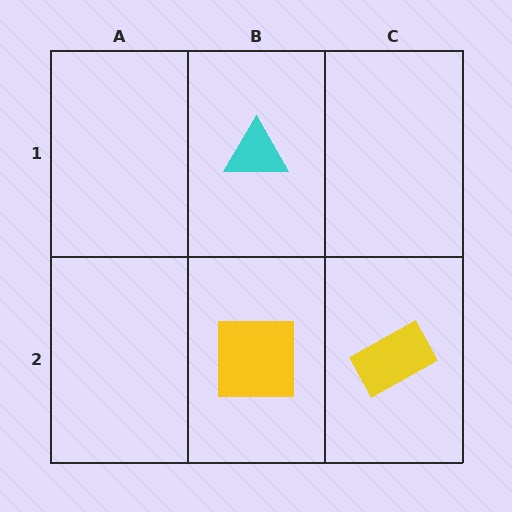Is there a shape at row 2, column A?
No, that cell is empty.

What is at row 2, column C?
A yellow rectangle.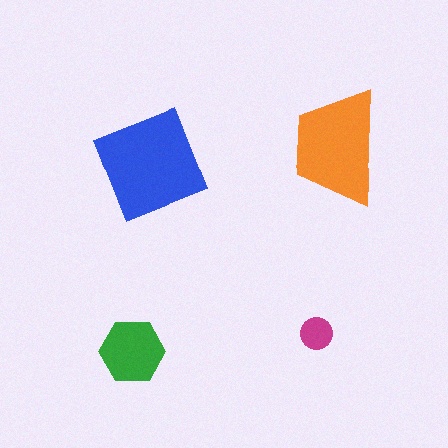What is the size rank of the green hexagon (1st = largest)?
3rd.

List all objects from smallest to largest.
The magenta circle, the green hexagon, the orange trapezoid, the blue diamond.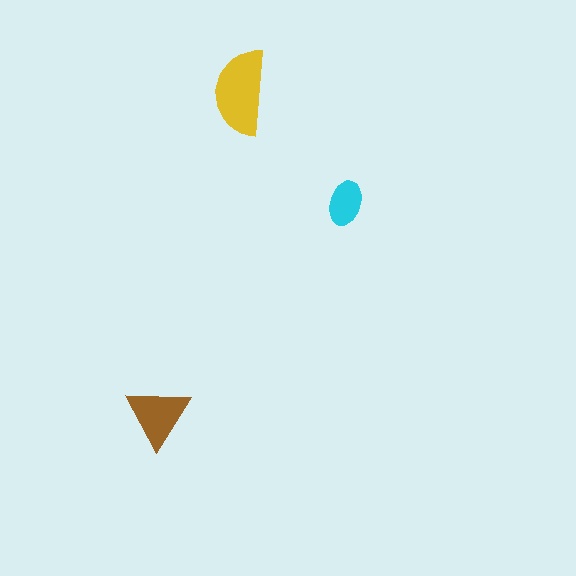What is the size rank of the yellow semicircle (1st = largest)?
1st.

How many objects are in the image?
There are 3 objects in the image.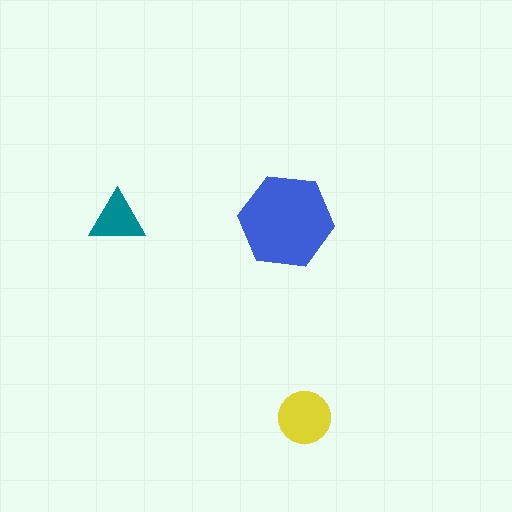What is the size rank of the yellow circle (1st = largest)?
2nd.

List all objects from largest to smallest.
The blue hexagon, the yellow circle, the teal triangle.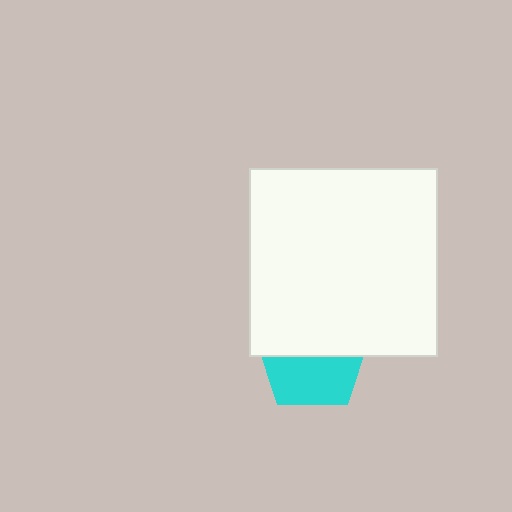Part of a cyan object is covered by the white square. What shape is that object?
It is a pentagon.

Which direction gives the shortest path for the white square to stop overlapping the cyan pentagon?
Moving up gives the shortest separation.